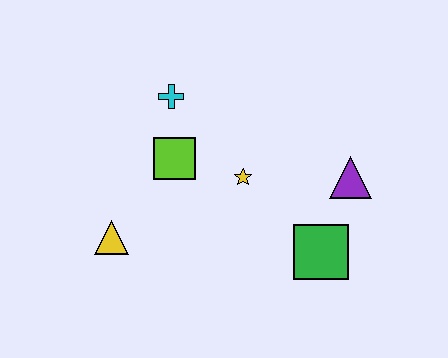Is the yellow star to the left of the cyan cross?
No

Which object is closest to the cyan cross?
The lime square is closest to the cyan cross.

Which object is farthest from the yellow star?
The yellow triangle is farthest from the yellow star.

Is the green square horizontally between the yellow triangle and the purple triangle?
Yes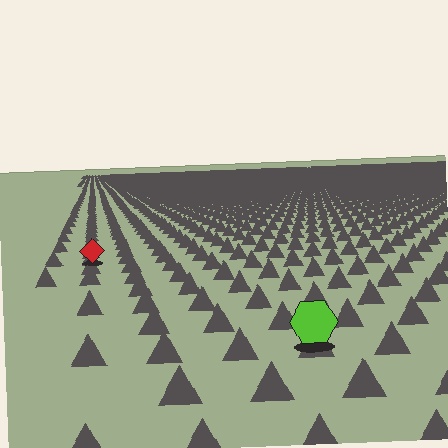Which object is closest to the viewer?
The lime hexagon is closest. The texture marks near it are larger and more spread out.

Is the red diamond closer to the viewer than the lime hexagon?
No. The lime hexagon is closer — you can tell from the texture gradient: the ground texture is coarser near it.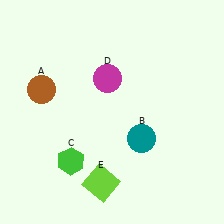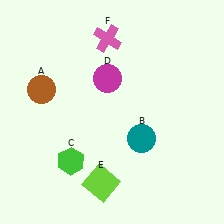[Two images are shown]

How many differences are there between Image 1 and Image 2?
There is 1 difference between the two images.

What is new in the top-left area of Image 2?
A pink cross (F) was added in the top-left area of Image 2.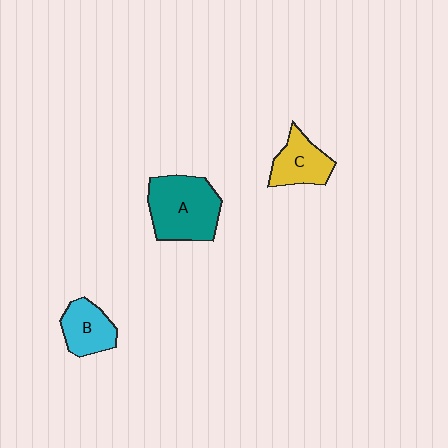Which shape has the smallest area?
Shape B (cyan).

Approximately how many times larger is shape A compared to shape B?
Approximately 1.7 times.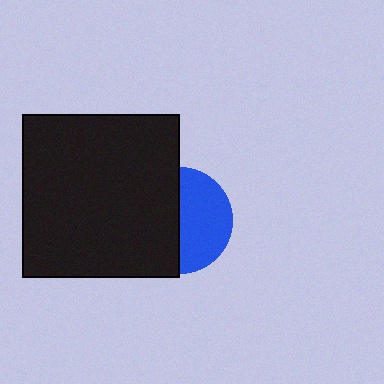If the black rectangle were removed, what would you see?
You would see the complete blue circle.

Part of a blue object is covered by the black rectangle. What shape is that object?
It is a circle.